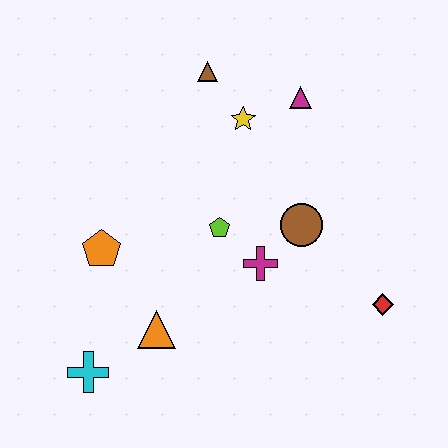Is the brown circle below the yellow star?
Yes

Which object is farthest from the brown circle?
The cyan cross is farthest from the brown circle.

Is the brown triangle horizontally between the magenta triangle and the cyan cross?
Yes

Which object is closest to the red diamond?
The brown circle is closest to the red diamond.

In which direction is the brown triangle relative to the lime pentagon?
The brown triangle is above the lime pentagon.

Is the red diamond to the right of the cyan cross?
Yes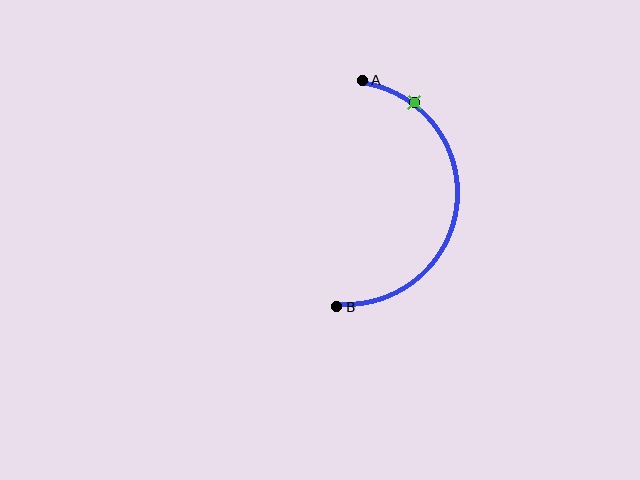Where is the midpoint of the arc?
The arc midpoint is the point on the curve farthest from the straight line joining A and B. It sits to the right of that line.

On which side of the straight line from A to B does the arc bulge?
The arc bulges to the right of the straight line connecting A and B.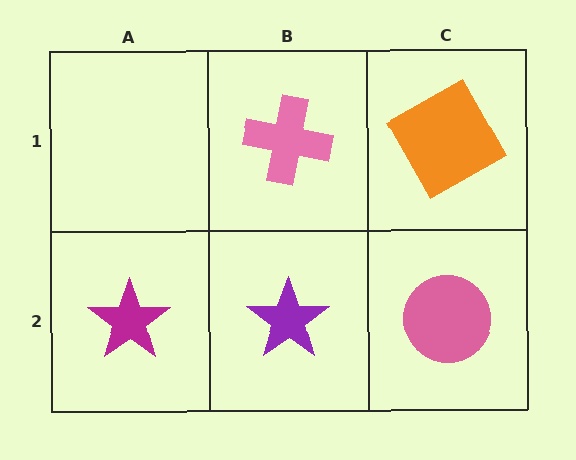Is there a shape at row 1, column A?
No, that cell is empty.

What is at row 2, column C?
A pink circle.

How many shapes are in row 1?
2 shapes.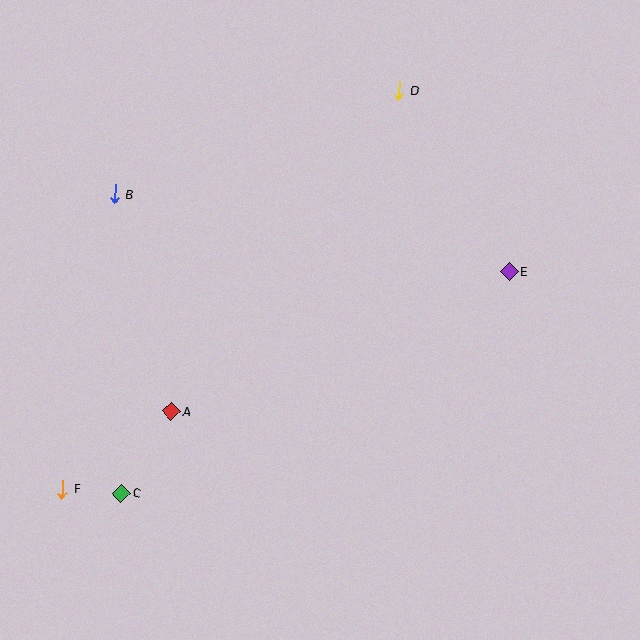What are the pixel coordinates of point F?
Point F is at (63, 489).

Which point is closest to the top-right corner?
Point D is closest to the top-right corner.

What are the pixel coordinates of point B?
Point B is at (115, 194).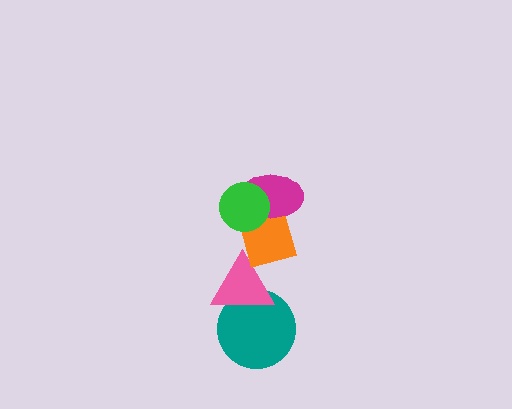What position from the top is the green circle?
The green circle is 1st from the top.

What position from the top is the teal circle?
The teal circle is 5th from the top.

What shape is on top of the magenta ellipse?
The green circle is on top of the magenta ellipse.